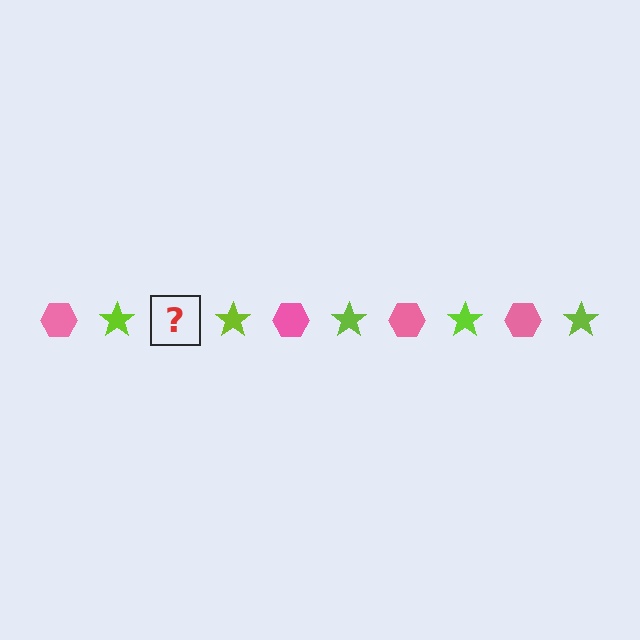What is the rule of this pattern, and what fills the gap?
The rule is that the pattern alternates between pink hexagon and lime star. The gap should be filled with a pink hexagon.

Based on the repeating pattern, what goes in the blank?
The blank should be a pink hexagon.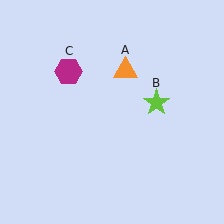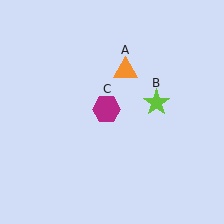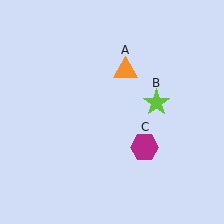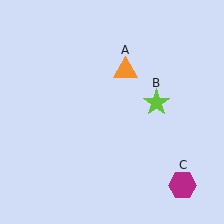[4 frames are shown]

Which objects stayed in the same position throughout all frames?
Orange triangle (object A) and lime star (object B) remained stationary.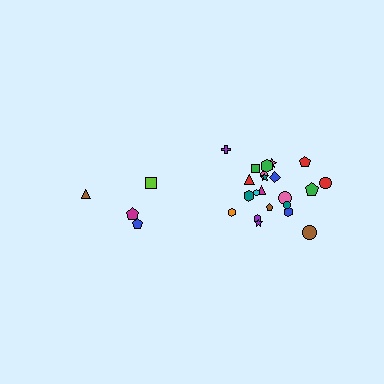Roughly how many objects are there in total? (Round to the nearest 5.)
Roughly 25 objects in total.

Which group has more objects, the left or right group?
The right group.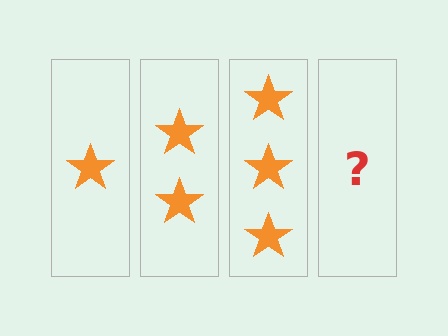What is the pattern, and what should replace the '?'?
The pattern is that each step adds one more star. The '?' should be 4 stars.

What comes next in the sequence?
The next element should be 4 stars.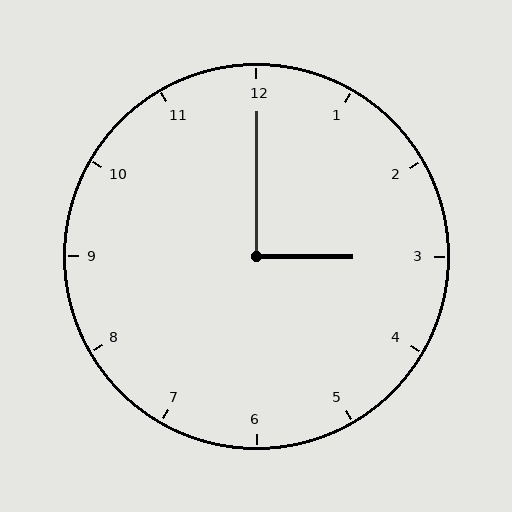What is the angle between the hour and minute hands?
Approximately 90 degrees.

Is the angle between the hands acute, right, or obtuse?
It is right.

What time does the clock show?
3:00.